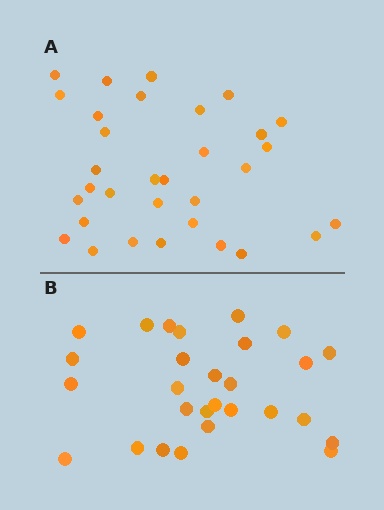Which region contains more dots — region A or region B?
Region A (the top region) has more dots.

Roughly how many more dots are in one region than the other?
Region A has about 4 more dots than region B.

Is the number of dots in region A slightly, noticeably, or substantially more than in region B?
Region A has only slightly more — the two regions are fairly close. The ratio is roughly 1.1 to 1.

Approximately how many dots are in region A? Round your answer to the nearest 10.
About 30 dots. (The exact count is 32, which rounds to 30.)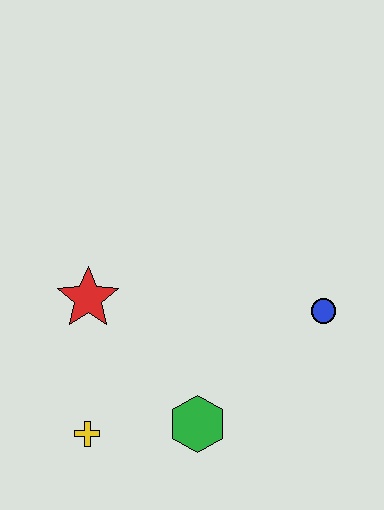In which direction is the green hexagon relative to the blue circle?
The green hexagon is to the left of the blue circle.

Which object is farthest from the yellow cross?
The blue circle is farthest from the yellow cross.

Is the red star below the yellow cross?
No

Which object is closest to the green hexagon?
The yellow cross is closest to the green hexagon.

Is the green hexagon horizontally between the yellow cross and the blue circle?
Yes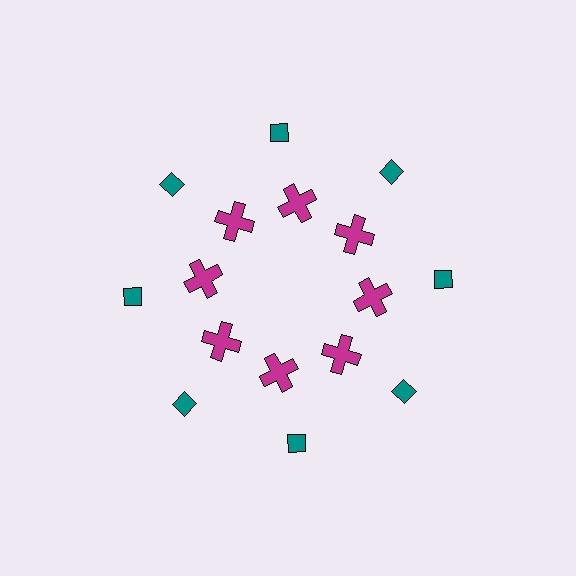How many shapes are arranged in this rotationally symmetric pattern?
There are 16 shapes, arranged in 8 groups of 2.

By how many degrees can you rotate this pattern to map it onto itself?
The pattern maps onto itself every 45 degrees of rotation.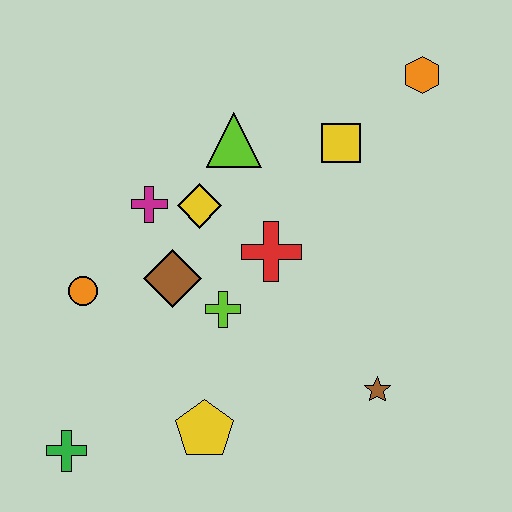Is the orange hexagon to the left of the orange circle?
No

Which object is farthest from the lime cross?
The orange hexagon is farthest from the lime cross.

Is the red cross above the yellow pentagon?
Yes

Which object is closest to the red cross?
The lime cross is closest to the red cross.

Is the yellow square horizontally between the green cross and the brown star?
Yes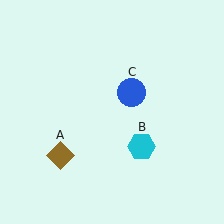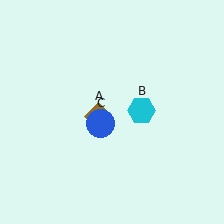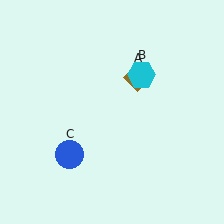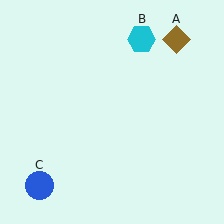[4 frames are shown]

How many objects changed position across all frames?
3 objects changed position: brown diamond (object A), cyan hexagon (object B), blue circle (object C).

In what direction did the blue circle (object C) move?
The blue circle (object C) moved down and to the left.